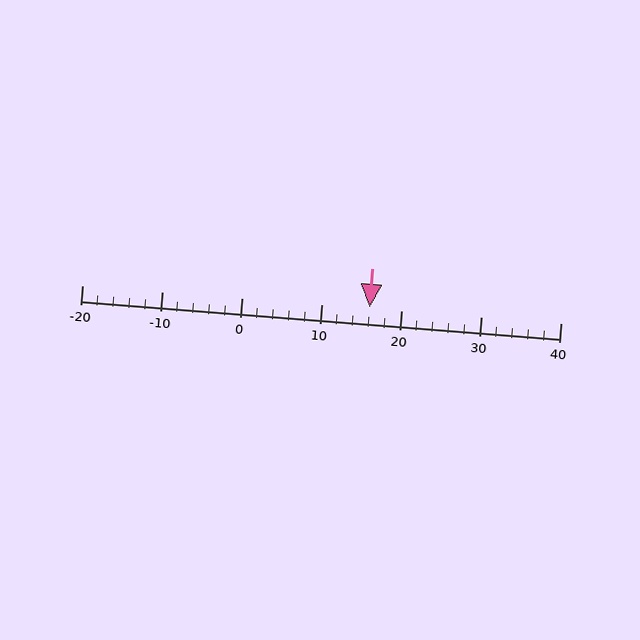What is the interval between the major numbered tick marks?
The major tick marks are spaced 10 units apart.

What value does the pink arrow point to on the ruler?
The pink arrow points to approximately 16.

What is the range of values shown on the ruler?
The ruler shows values from -20 to 40.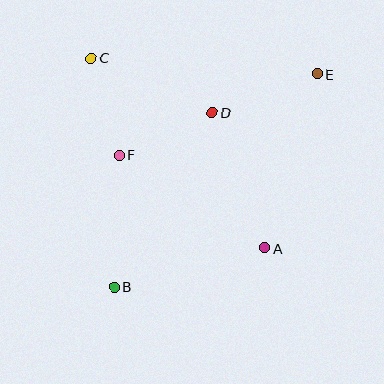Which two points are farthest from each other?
Points B and E are farthest from each other.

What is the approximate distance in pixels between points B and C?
The distance between B and C is approximately 229 pixels.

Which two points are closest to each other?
Points C and F are closest to each other.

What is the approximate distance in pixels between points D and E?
The distance between D and E is approximately 112 pixels.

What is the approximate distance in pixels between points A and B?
The distance between A and B is approximately 155 pixels.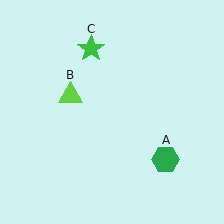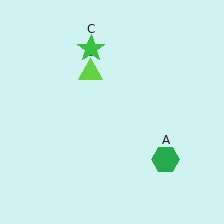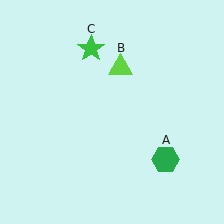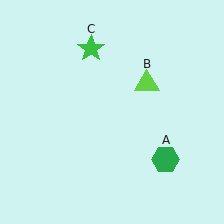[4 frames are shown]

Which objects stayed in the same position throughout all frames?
Green hexagon (object A) and green star (object C) remained stationary.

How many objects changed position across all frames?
1 object changed position: lime triangle (object B).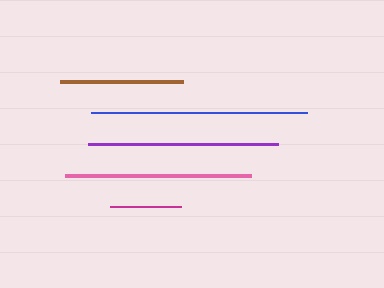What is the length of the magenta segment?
The magenta segment is approximately 70 pixels long.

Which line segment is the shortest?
The magenta line is the shortest at approximately 70 pixels.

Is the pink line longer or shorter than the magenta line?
The pink line is longer than the magenta line.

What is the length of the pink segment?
The pink segment is approximately 186 pixels long.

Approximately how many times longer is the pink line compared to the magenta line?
The pink line is approximately 2.6 times the length of the magenta line.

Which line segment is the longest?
The blue line is the longest at approximately 215 pixels.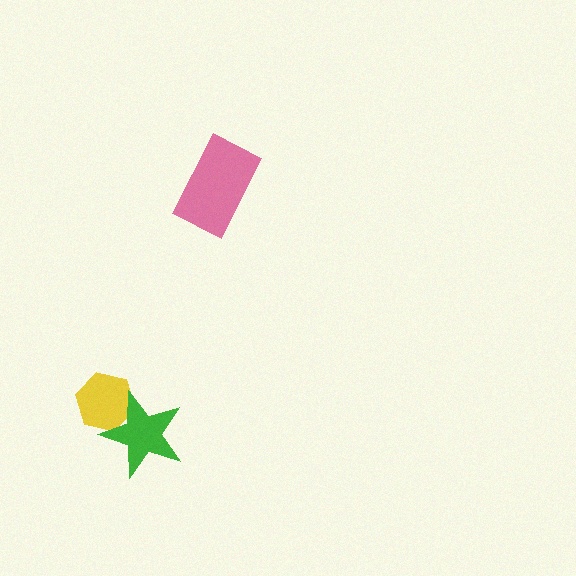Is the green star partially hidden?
No, no other shape covers it.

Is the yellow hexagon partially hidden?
Yes, it is partially covered by another shape.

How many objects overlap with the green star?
1 object overlaps with the green star.